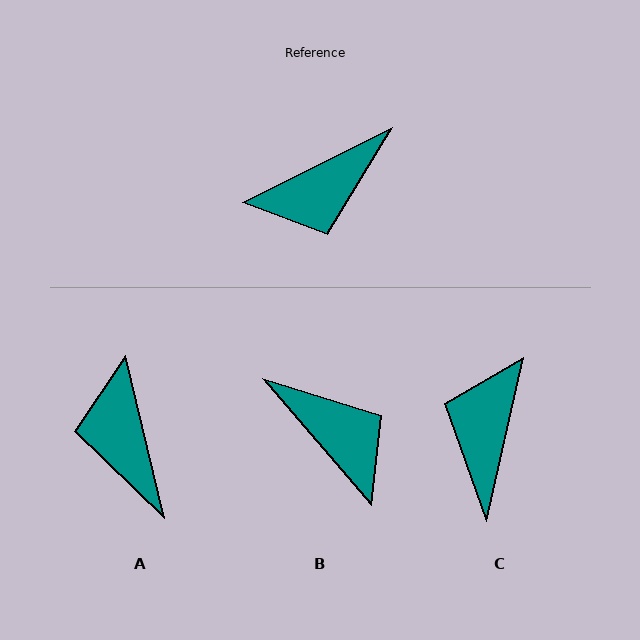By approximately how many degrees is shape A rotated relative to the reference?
Approximately 103 degrees clockwise.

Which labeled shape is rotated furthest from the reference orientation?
C, about 130 degrees away.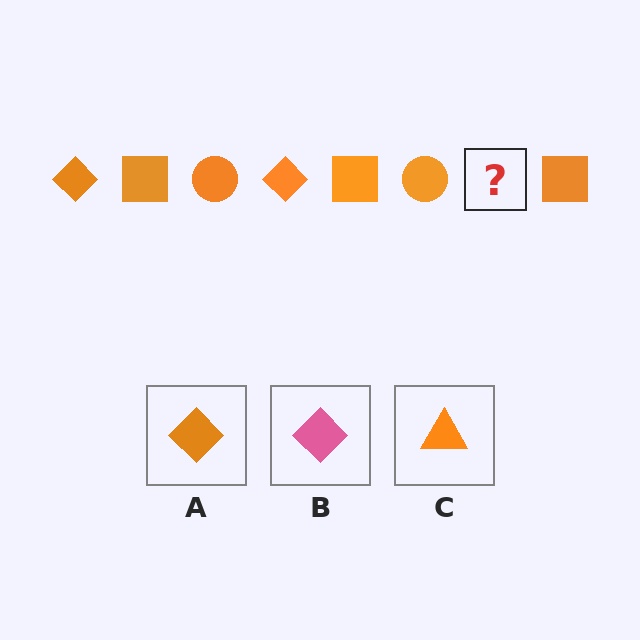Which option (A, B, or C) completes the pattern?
A.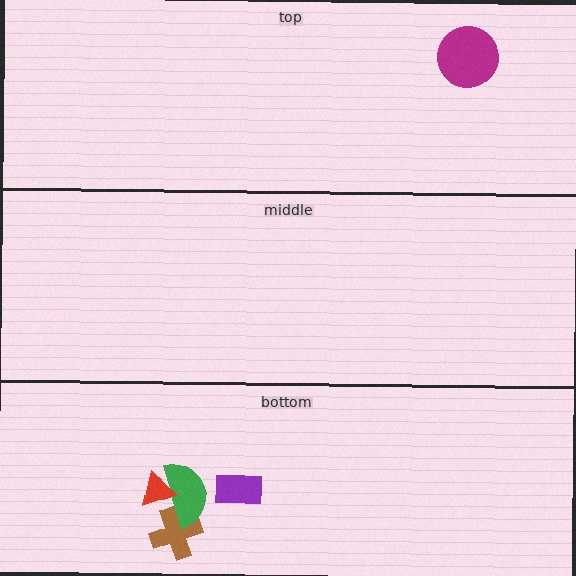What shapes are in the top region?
The magenta circle.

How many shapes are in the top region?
1.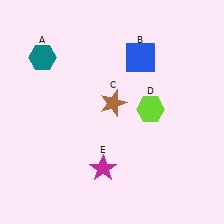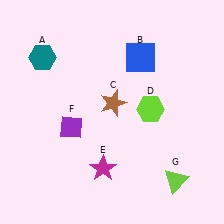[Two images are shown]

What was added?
A purple diamond (F), a lime triangle (G) were added in Image 2.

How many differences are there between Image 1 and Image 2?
There are 2 differences between the two images.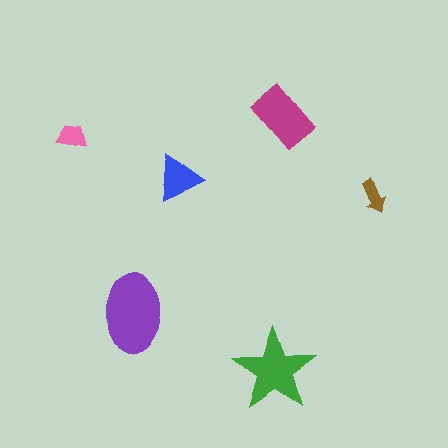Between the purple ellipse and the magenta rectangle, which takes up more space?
The purple ellipse.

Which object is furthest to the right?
The brown arrow is rightmost.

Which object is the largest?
The purple ellipse.